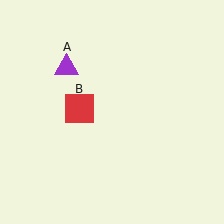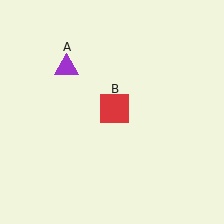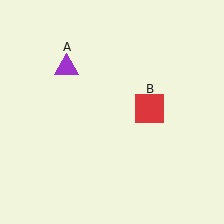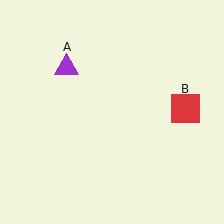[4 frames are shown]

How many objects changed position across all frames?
1 object changed position: red square (object B).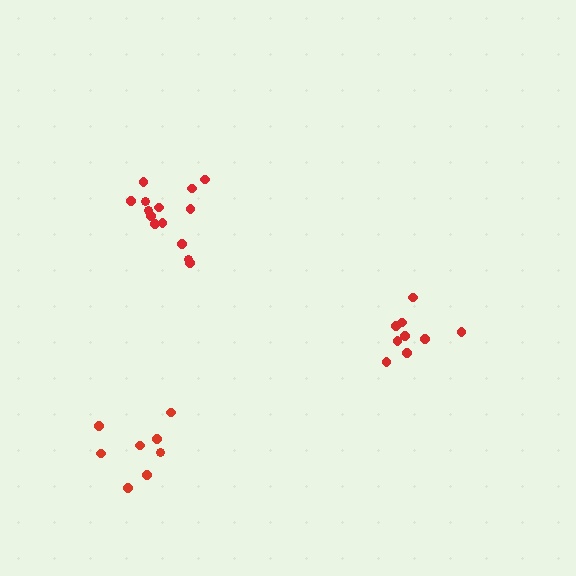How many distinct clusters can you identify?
There are 3 distinct clusters.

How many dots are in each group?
Group 1: 9 dots, Group 2: 14 dots, Group 3: 8 dots (31 total).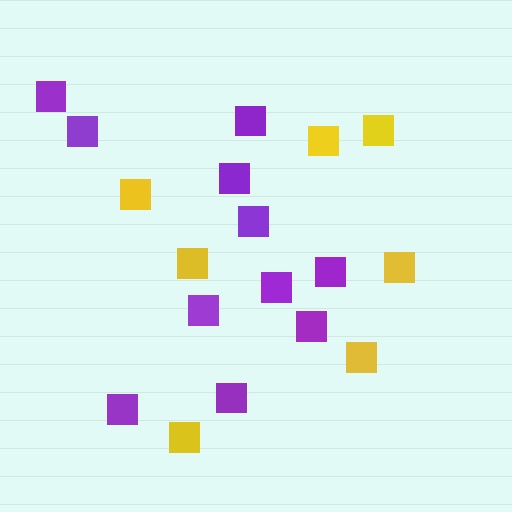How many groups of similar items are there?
There are 2 groups: one group of purple squares (11) and one group of yellow squares (7).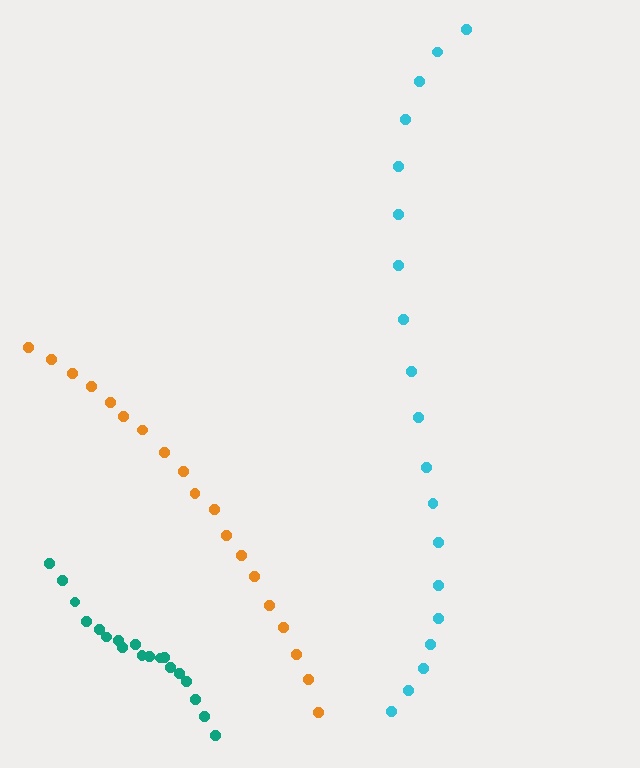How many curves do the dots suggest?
There are 3 distinct paths.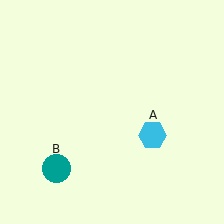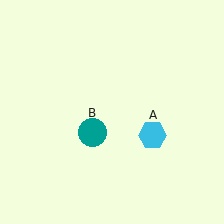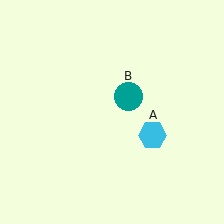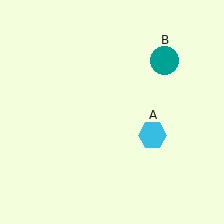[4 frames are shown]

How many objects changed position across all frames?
1 object changed position: teal circle (object B).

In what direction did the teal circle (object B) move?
The teal circle (object B) moved up and to the right.